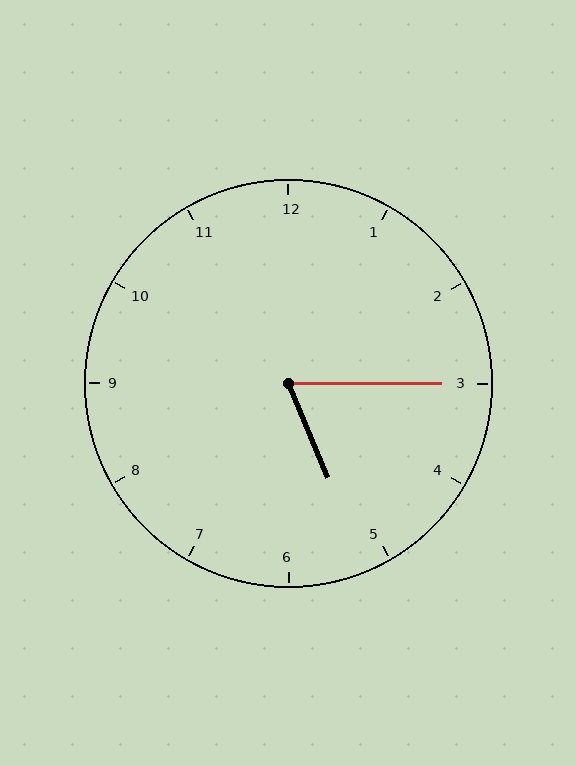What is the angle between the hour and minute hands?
Approximately 68 degrees.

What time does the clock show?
5:15.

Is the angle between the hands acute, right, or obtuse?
It is acute.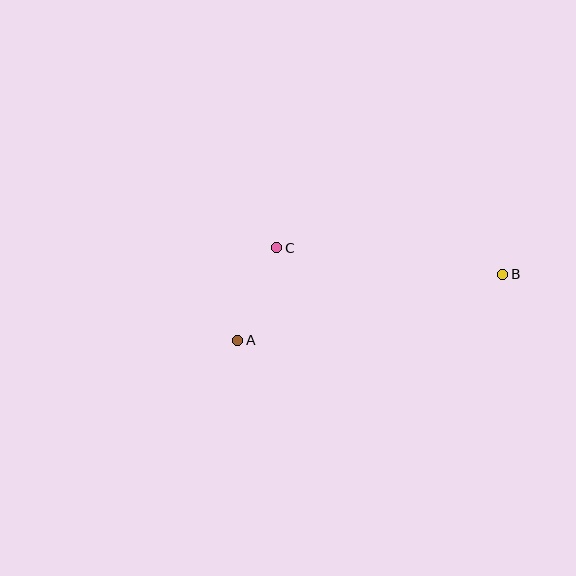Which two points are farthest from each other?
Points A and B are farthest from each other.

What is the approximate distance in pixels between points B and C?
The distance between B and C is approximately 227 pixels.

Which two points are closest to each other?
Points A and C are closest to each other.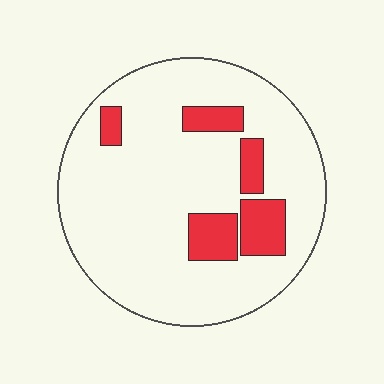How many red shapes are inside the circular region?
5.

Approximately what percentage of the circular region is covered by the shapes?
Approximately 15%.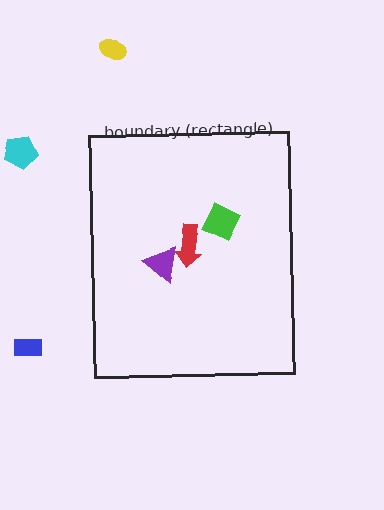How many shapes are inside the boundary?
3 inside, 3 outside.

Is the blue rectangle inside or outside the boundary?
Outside.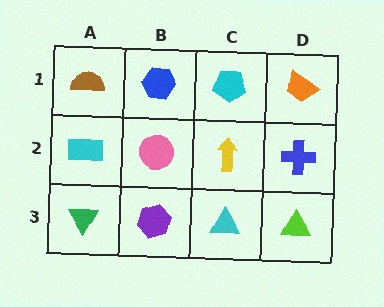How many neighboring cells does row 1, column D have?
2.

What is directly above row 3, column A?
A cyan rectangle.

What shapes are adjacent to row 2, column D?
An orange trapezoid (row 1, column D), a lime triangle (row 3, column D), a yellow arrow (row 2, column C).